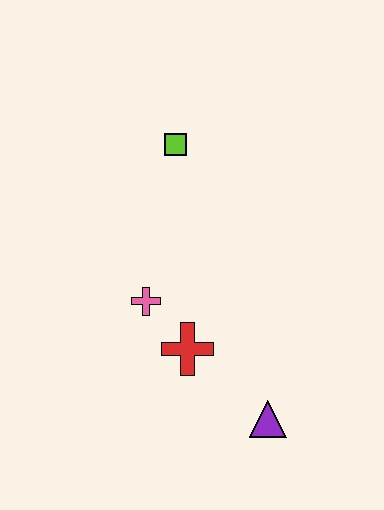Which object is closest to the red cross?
The pink cross is closest to the red cross.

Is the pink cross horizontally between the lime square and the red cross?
No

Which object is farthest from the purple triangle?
The lime square is farthest from the purple triangle.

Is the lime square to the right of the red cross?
No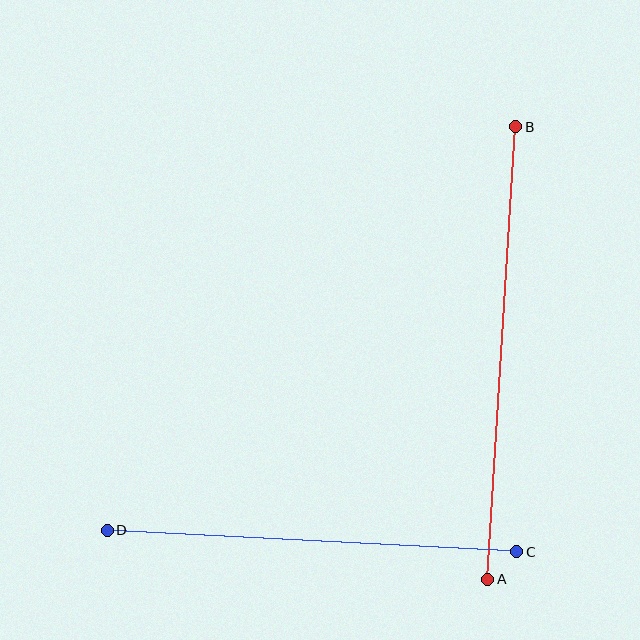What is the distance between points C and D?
The distance is approximately 410 pixels.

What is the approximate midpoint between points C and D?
The midpoint is at approximately (312, 541) pixels.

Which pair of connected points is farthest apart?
Points A and B are farthest apart.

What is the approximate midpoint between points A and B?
The midpoint is at approximately (502, 353) pixels.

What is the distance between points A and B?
The distance is approximately 454 pixels.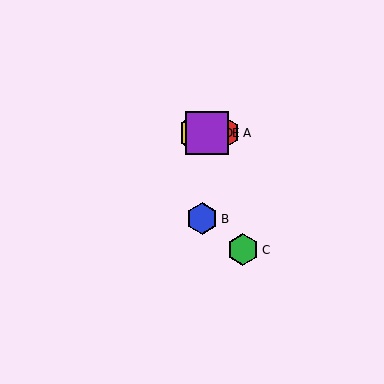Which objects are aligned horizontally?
Objects A, D, E are aligned horizontally.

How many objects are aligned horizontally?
3 objects (A, D, E) are aligned horizontally.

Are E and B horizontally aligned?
No, E is at y≈133 and B is at y≈219.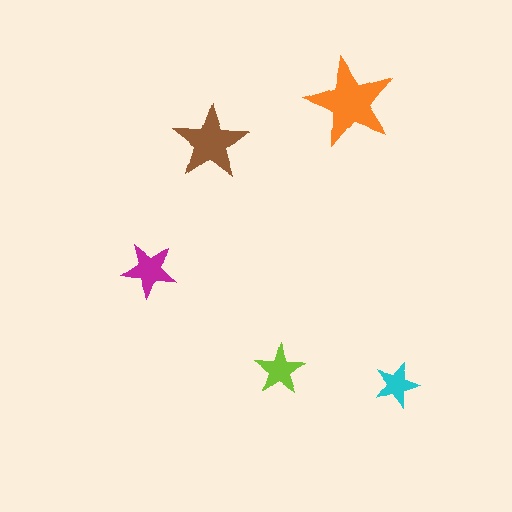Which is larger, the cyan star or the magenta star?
The magenta one.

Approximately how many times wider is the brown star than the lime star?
About 1.5 times wider.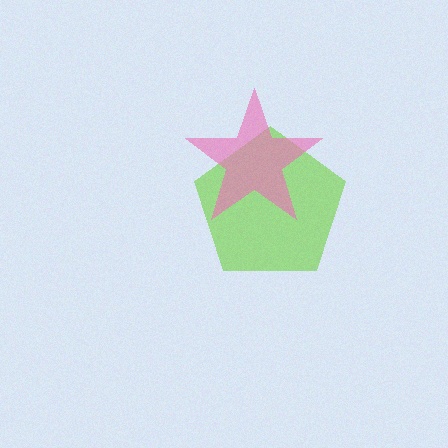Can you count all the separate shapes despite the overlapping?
Yes, there are 2 separate shapes.